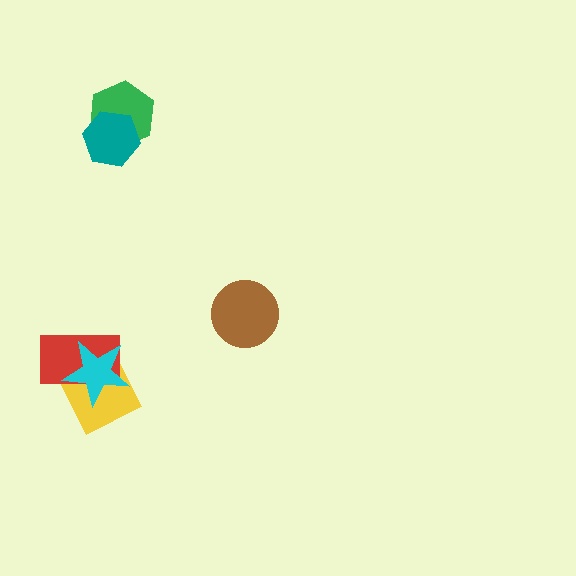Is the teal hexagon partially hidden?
No, no other shape covers it.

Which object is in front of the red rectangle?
The cyan star is in front of the red rectangle.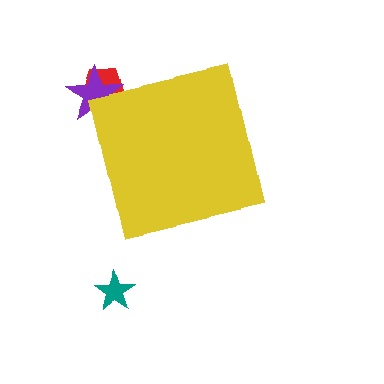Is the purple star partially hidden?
Yes, the purple star is partially hidden behind the yellow square.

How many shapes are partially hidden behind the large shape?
2 shapes are partially hidden.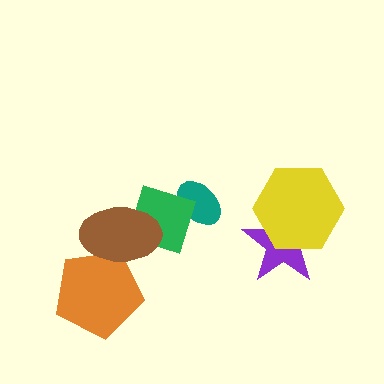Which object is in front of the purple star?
The yellow hexagon is in front of the purple star.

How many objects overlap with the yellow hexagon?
1 object overlaps with the yellow hexagon.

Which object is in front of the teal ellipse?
The green diamond is in front of the teal ellipse.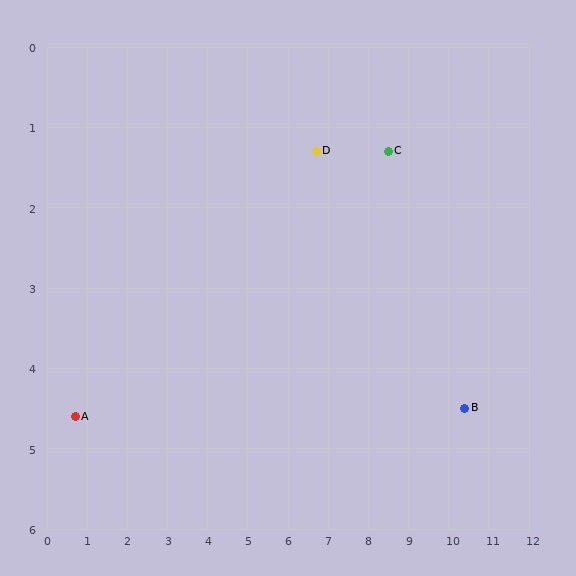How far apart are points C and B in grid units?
Points C and B are about 3.7 grid units apart.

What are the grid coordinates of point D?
Point D is at approximately (6.7, 1.3).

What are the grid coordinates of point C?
Point C is at approximately (8.5, 1.3).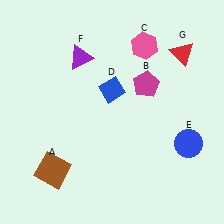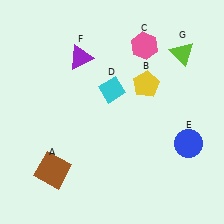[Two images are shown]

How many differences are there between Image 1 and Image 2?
There are 3 differences between the two images.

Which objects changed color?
B changed from magenta to yellow. D changed from blue to cyan. G changed from red to lime.